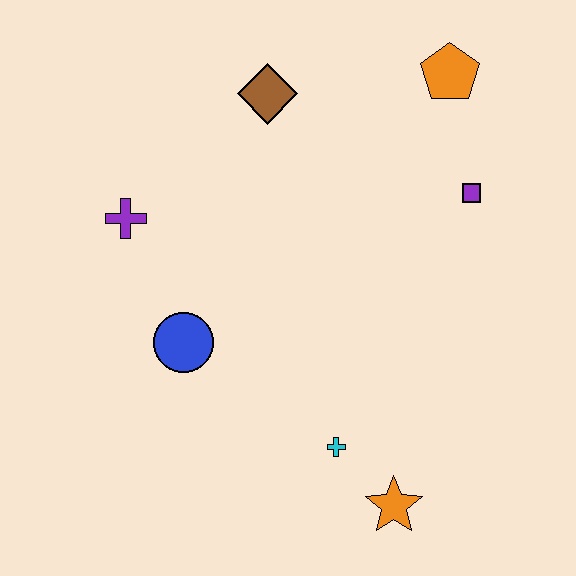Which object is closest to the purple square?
The orange pentagon is closest to the purple square.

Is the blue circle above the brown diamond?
No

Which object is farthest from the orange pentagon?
The orange star is farthest from the orange pentagon.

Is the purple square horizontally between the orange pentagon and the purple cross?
No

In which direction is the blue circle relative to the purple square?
The blue circle is to the left of the purple square.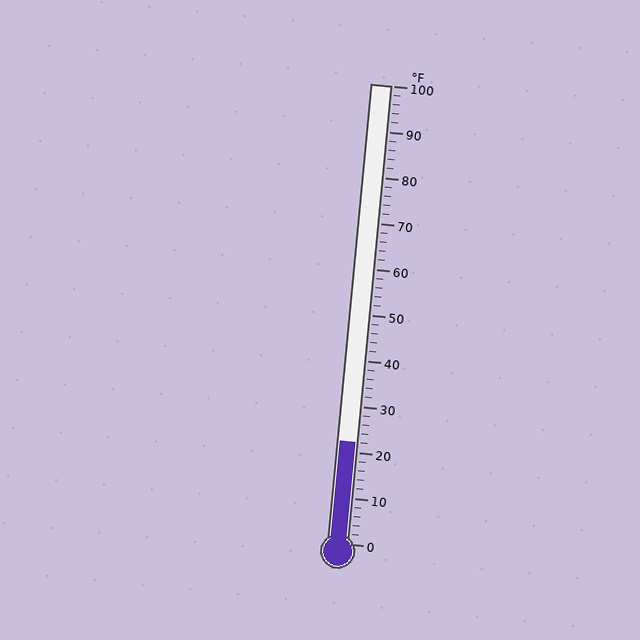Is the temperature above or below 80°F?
The temperature is below 80°F.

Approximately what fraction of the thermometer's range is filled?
The thermometer is filled to approximately 20% of its range.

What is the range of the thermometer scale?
The thermometer scale ranges from 0°F to 100°F.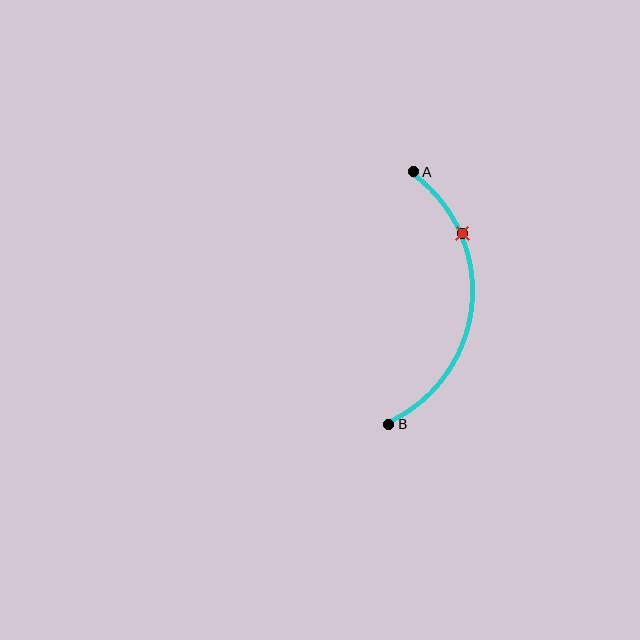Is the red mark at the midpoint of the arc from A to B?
No. The red mark lies on the arc but is closer to endpoint A. The arc midpoint would be at the point on the curve equidistant along the arc from both A and B.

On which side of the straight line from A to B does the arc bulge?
The arc bulges to the right of the straight line connecting A and B.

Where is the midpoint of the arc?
The arc midpoint is the point on the curve farthest from the straight line joining A and B. It sits to the right of that line.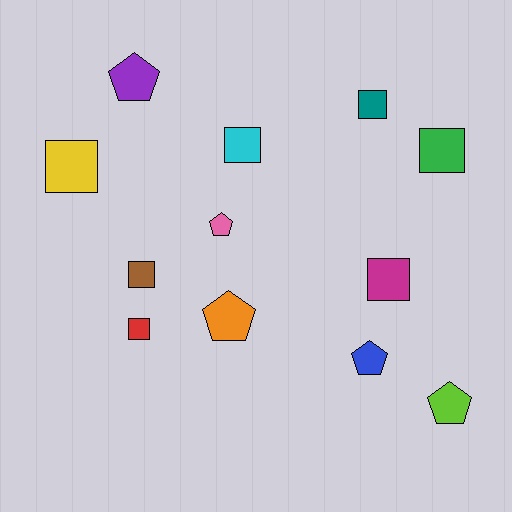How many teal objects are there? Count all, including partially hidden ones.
There is 1 teal object.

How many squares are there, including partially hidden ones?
There are 7 squares.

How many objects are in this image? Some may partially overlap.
There are 12 objects.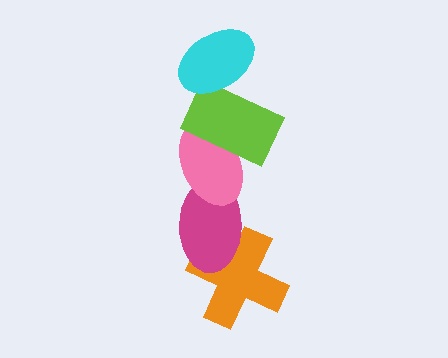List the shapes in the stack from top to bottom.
From top to bottom: the cyan ellipse, the lime rectangle, the pink ellipse, the magenta ellipse, the orange cross.